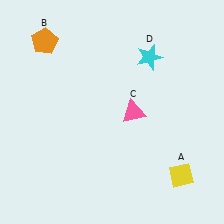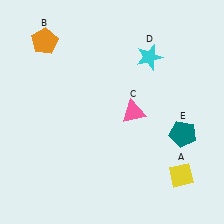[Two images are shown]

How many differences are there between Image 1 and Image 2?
There is 1 difference between the two images.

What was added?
A teal pentagon (E) was added in Image 2.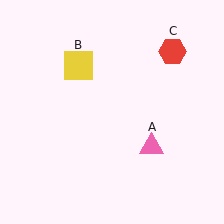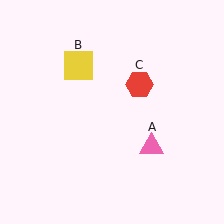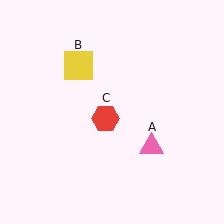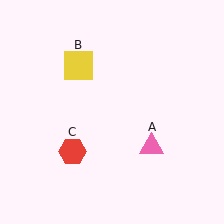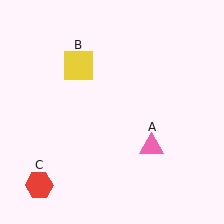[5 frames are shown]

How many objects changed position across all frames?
1 object changed position: red hexagon (object C).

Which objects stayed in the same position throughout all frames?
Pink triangle (object A) and yellow square (object B) remained stationary.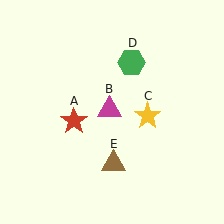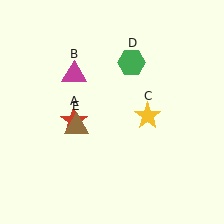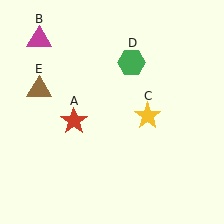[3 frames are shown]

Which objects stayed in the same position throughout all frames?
Red star (object A) and yellow star (object C) and green hexagon (object D) remained stationary.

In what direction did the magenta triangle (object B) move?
The magenta triangle (object B) moved up and to the left.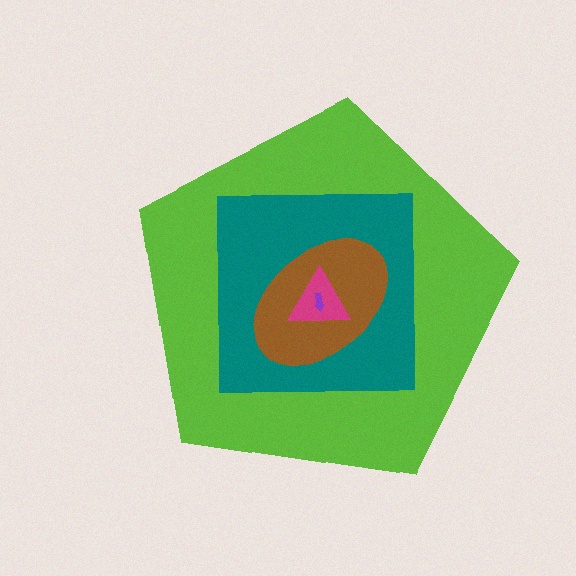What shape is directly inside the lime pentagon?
The teal square.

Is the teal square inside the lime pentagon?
Yes.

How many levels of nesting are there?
5.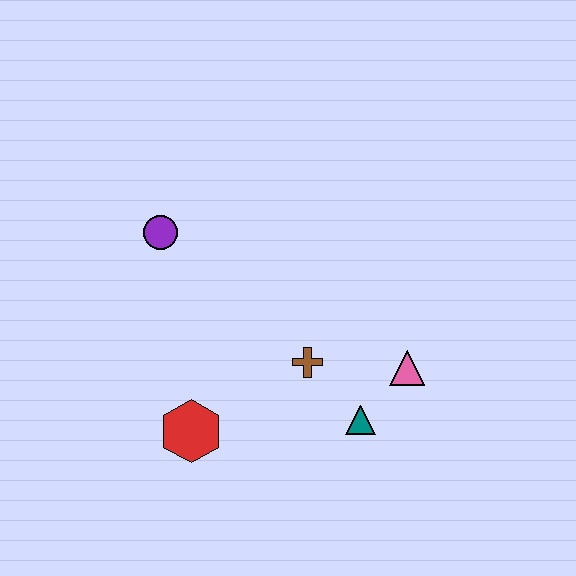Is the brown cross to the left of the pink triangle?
Yes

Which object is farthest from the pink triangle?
The purple circle is farthest from the pink triangle.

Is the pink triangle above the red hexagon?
Yes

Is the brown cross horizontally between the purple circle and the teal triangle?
Yes